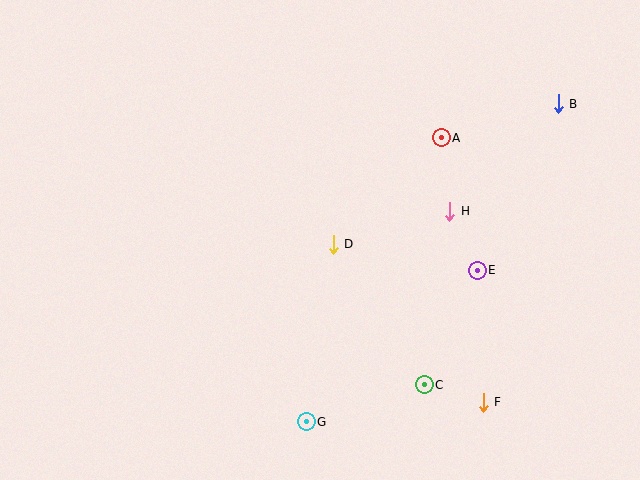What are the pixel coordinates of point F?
Point F is at (483, 402).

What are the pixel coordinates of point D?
Point D is at (333, 244).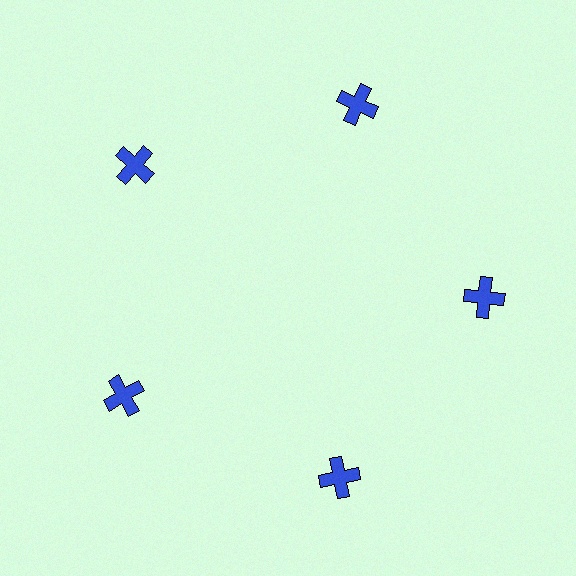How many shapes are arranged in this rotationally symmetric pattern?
There are 5 shapes, arranged in 5 groups of 1.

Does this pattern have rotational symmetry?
Yes, this pattern has 5-fold rotational symmetry. It looks the same after rotating 72 degrees around the center.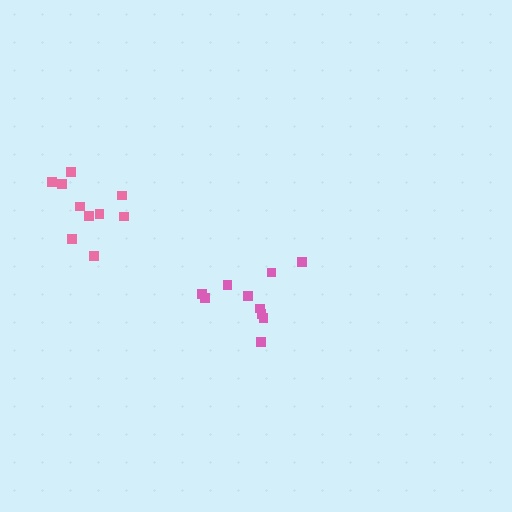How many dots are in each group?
Group 1: 10 dots, Group 2: 10 dots (20 total).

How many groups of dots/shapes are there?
There are 2 groups.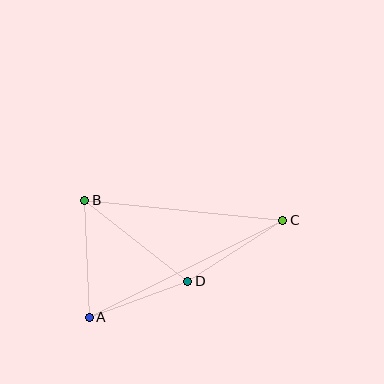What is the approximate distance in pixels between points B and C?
The distance between B and C is approximately 199 pixels.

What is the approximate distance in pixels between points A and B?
The distance between A and B is approximately 117 pixels.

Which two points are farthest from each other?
Points A and C are farthest from each other.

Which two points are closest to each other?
Points A and D are closest to each other.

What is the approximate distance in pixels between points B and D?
The distance between B and D is approximately 131 pixels.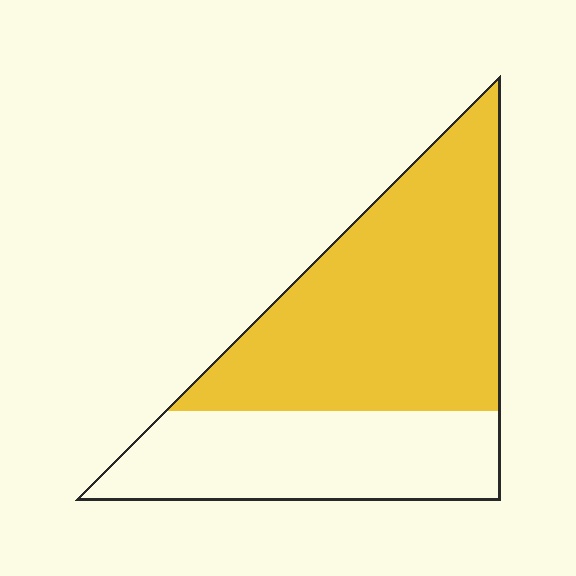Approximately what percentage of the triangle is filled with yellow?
Approximately 60%.